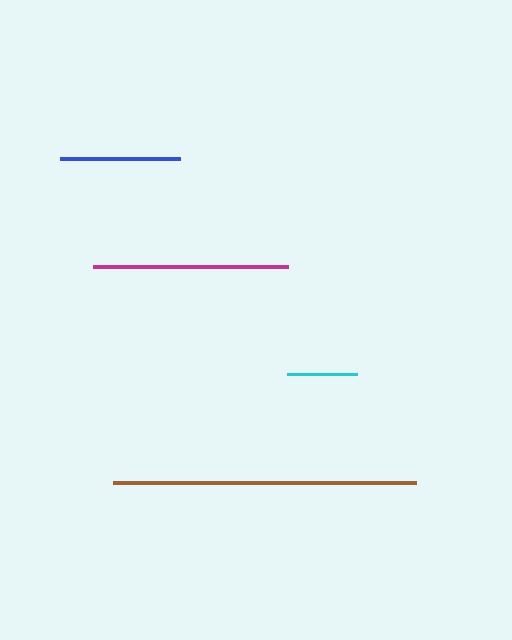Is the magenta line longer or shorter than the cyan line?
The magenta line is longer than the cyan line.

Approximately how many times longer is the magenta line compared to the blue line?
The magenta line is approximately 1.6 times the length of the blue line.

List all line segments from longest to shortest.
From longest to shortest: brown, magenta, blue, cyan.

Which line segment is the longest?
The brown line is the longest at approximately 303 pixels.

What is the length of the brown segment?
The brown segment is approximately 303 pixels long.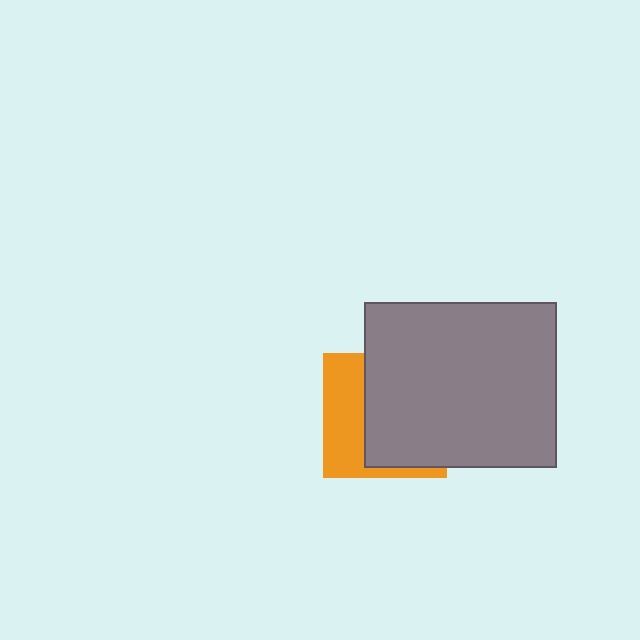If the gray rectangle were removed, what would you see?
You would see the complete orange square.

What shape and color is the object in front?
The object in front is a gray rectangle.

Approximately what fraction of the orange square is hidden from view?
Roughly 62% of the orange square is hidden behind the gray rectangle.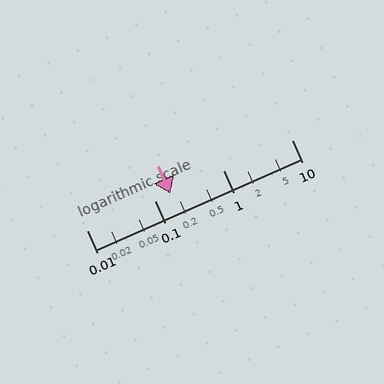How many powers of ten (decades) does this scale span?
The scale spans 3 decades, from 0.01 to 10.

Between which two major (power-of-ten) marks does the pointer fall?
The pointer is between 0.1 and 1.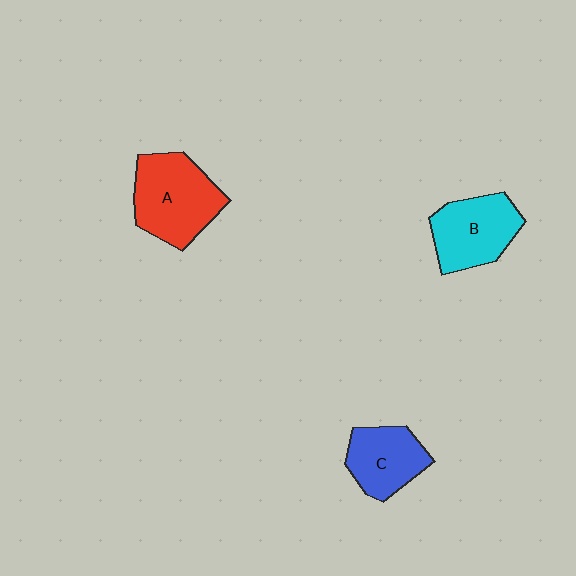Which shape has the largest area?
Shape A (red).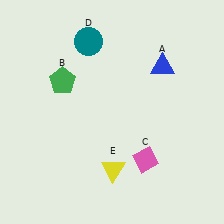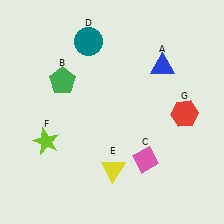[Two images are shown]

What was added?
A lime star (F), a red hexagon (G) were added in Image 2.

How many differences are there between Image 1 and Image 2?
There are 2 differences between the two images.